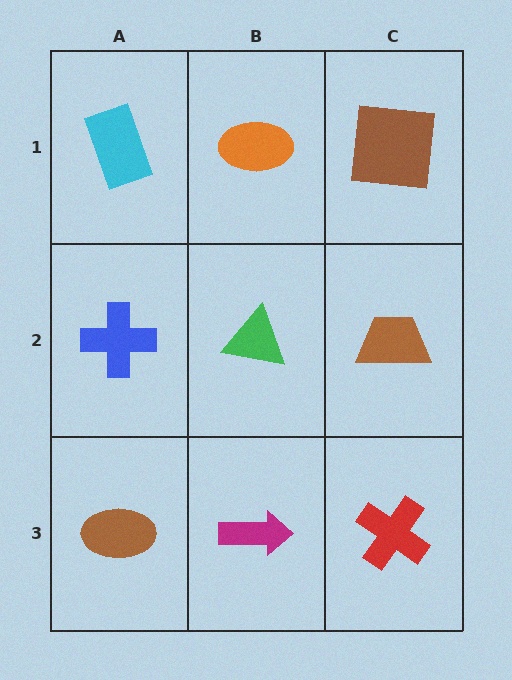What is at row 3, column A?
A brown ellipse.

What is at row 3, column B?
A magenta arrow.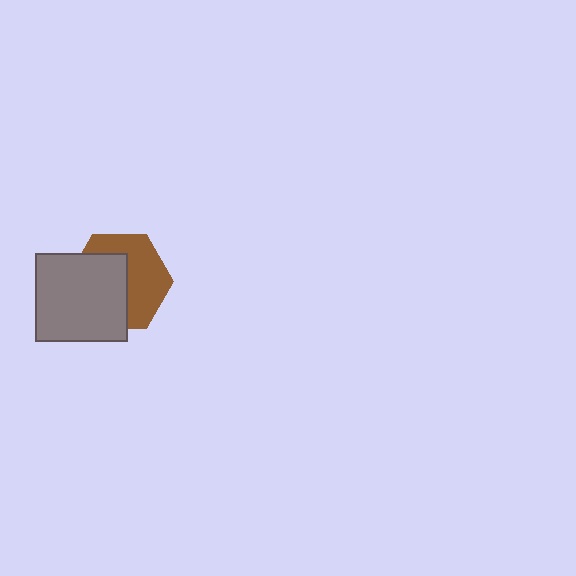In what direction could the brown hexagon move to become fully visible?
The brown hexagon could move toward the upper-right. That would shift it out from behind the gray rectangle entirely.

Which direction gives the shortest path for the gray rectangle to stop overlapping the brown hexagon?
Moving toward the lower-left gives the shortest separation.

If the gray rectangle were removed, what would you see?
You would see the complete brown hexagon.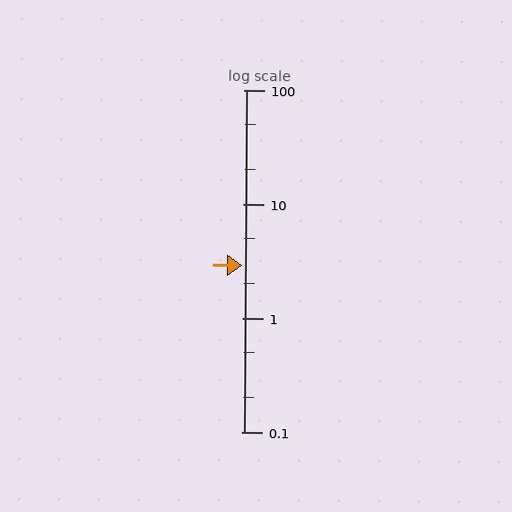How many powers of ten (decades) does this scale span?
The scale spans 3 decades, from 0.1 to 100.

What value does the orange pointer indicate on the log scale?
The pointer indicates approximately 2.9.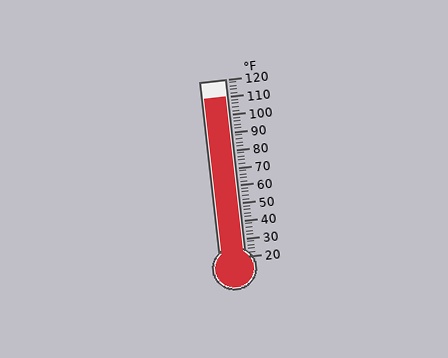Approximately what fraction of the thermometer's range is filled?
The thermometer is filled to approximately 90% of its range.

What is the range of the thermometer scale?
The thermometer scale ranges from 20°F to 120°F.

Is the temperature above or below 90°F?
The temperature is above 90°F.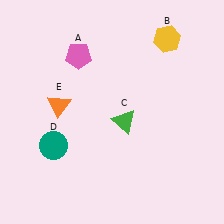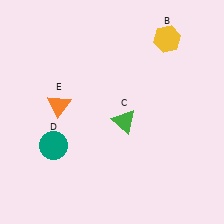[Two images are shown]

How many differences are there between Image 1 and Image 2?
There is 1 difference between the two images.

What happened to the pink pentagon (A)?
The pink pentagon (A) was removed in Image 2. It was in the top-left area of Image 1.